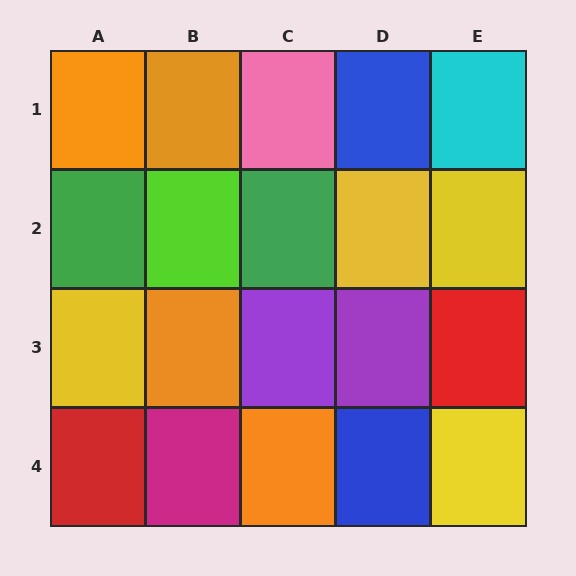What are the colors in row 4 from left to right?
Red, magenta, orange, blue, yellow.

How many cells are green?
2 cells are green.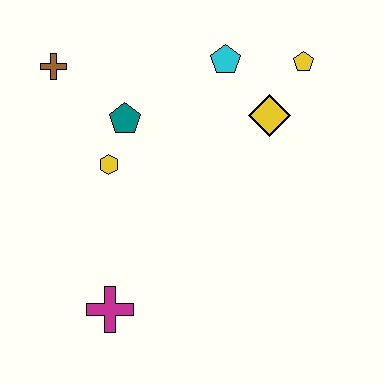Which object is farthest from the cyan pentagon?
The magenta cross is farthest from the cyan pentagon.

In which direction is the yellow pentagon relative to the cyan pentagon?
The yellow pentagon is to the right of the cyan pentagon.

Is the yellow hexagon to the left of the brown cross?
No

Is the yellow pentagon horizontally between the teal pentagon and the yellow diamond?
No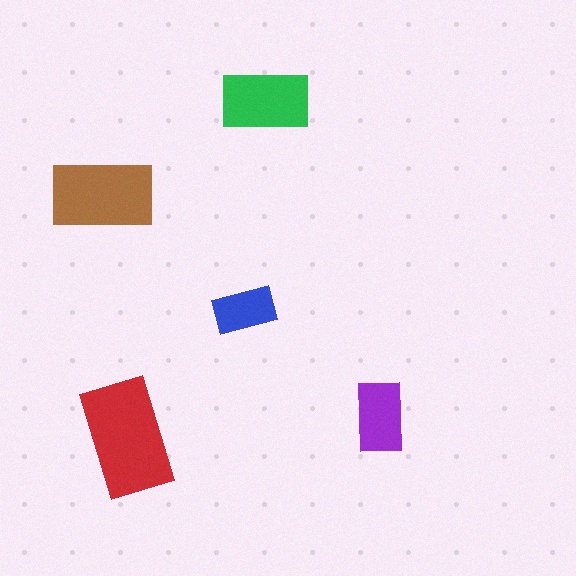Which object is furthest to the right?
The purple rectangle is rightmost.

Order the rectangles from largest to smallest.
the red one, the brown one, the green one, the purple one, the blue one.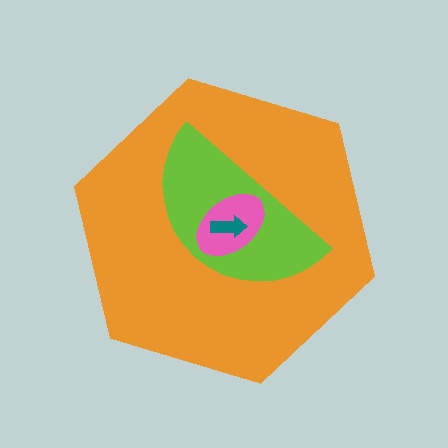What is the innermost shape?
The teal arrow.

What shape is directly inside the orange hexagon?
The lime semicircle.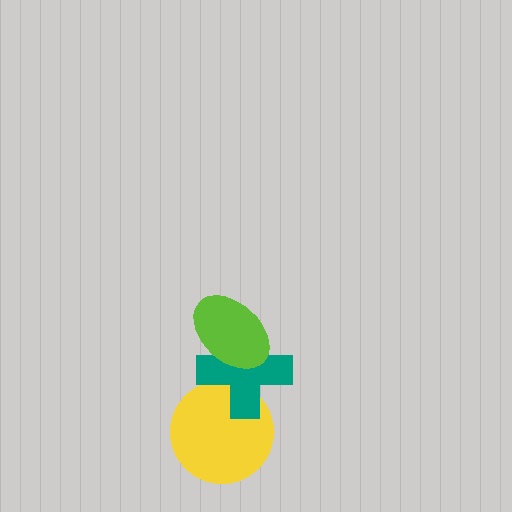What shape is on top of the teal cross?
The lime ellipse is on top of the teal cross.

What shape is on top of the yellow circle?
The teal cross is on top of the yellow circle.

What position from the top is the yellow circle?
The yellow circle is 3rd from the top.